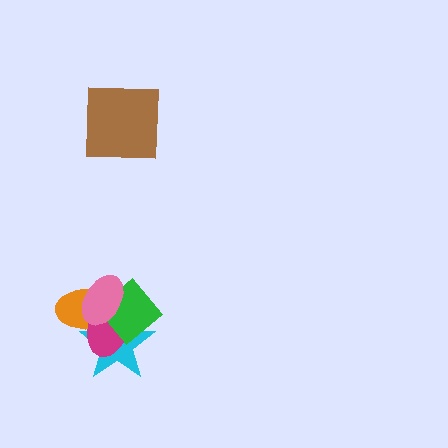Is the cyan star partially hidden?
Yes, it is partially covered by another shape.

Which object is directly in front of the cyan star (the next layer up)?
The orange ellipse is directly in front of the cyan star.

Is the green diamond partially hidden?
Yes, it is partially covered by another shape.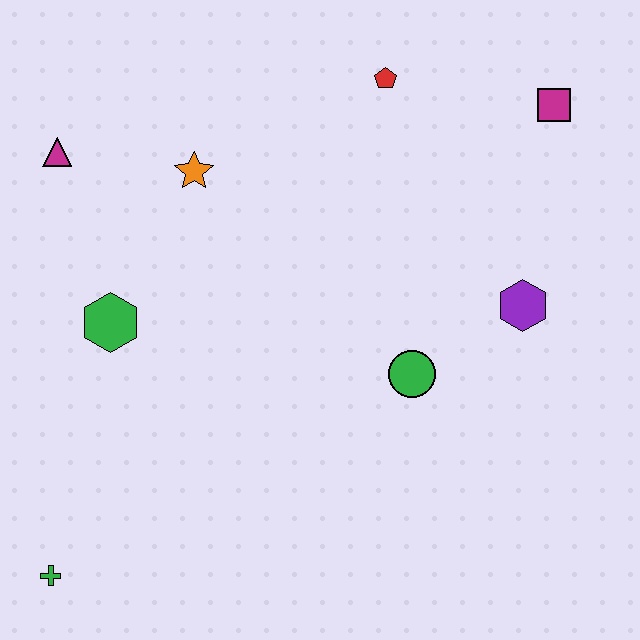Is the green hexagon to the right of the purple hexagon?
No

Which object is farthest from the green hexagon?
The magenta square is farthest from the green hexagon.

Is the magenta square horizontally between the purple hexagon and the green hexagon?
No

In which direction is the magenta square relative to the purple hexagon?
The magenta square is above the purple hexagon.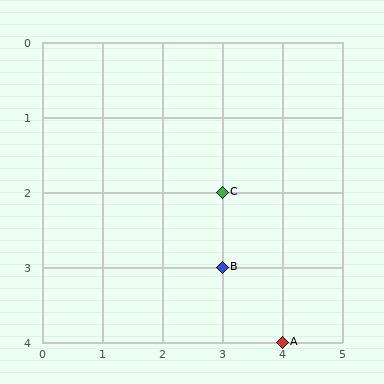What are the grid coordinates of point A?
Point A is at grid coordinates (4, 4).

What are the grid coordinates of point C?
Point C is at grid coordinates (3, 2).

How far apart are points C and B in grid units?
Points C and B are 1 row apart.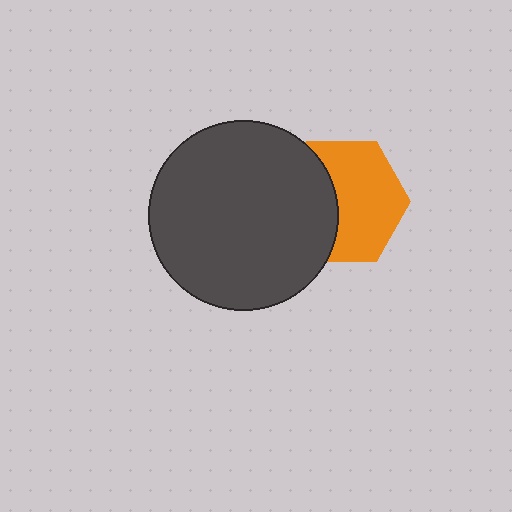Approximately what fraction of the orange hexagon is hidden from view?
Roughly 40% of the orange hexagon is hidden behind the dark gray circle.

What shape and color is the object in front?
The object in front is a dark gray circle.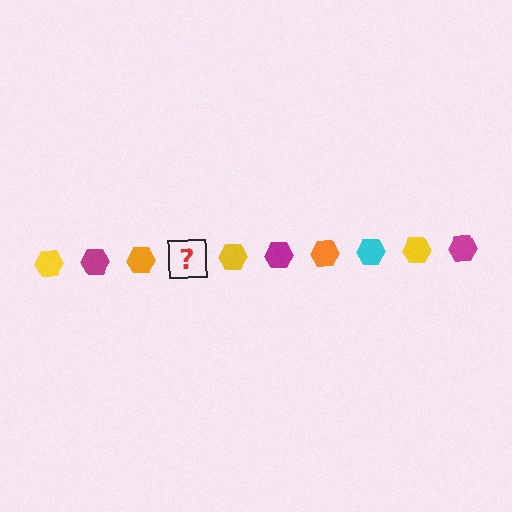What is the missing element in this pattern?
The missing element is a cyan hexagon.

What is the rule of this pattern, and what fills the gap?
The rule is that the pattern cycles through yellow, magenta, orange, cyan hexagons. The gap should be filled with a cyan hexagon.